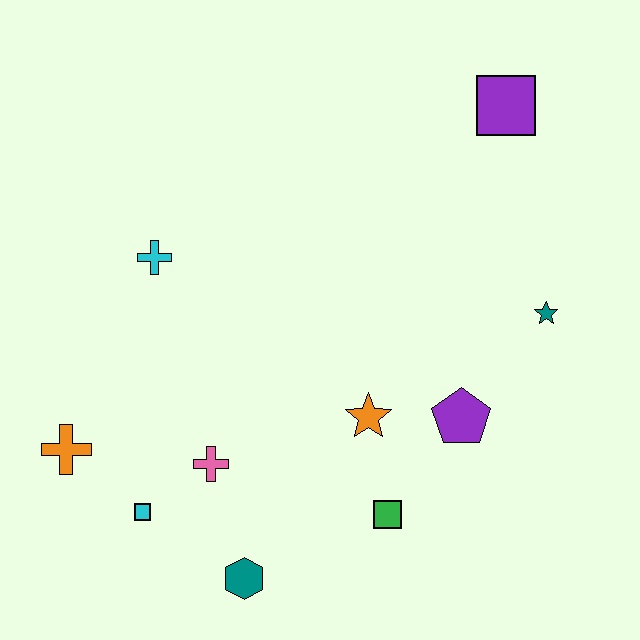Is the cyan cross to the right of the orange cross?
Yes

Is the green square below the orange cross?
Yes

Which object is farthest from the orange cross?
The purple square is farthest from the orange cross.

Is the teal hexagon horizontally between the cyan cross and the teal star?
Yes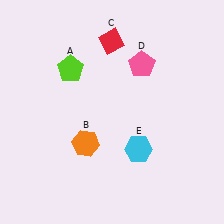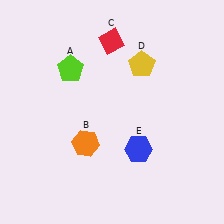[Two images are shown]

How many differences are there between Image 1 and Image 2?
There are 2 differences between the two images.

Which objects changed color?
D changed from pink to yellow. E changed from cyan to blue.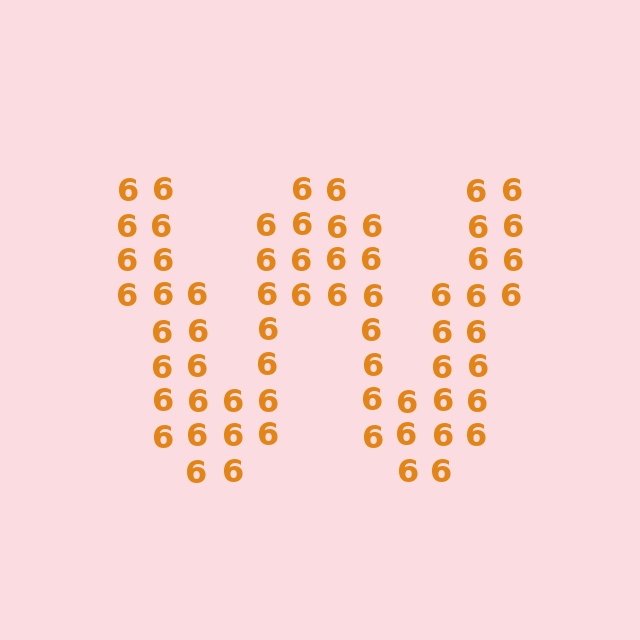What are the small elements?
The small elements are digit 6's.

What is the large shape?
The large shape is the letter W.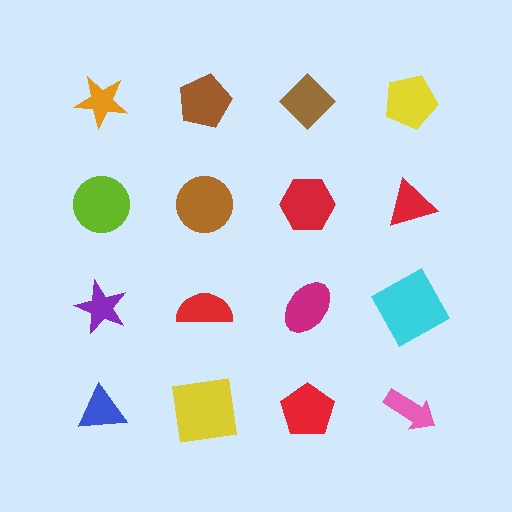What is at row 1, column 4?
A yellow pentagon.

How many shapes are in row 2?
4 shapes.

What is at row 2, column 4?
A red triangle.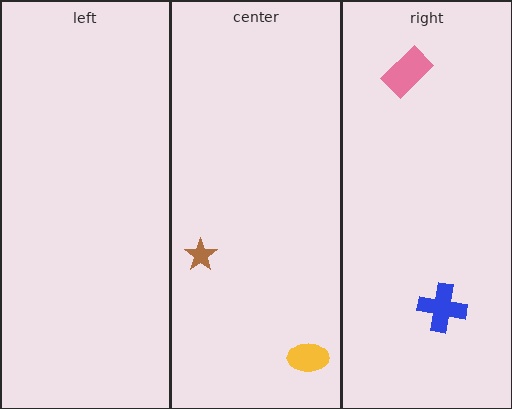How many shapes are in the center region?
2.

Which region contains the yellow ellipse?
The center region.